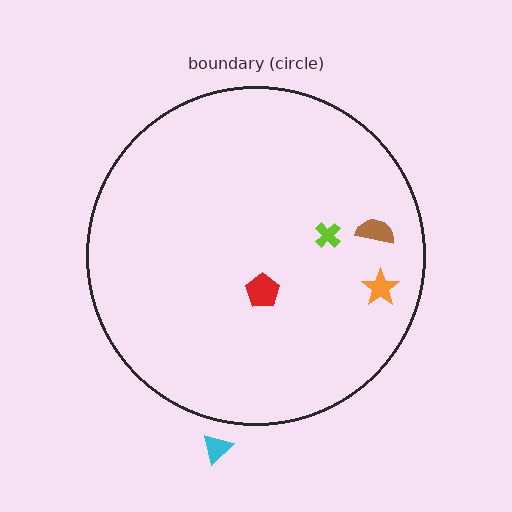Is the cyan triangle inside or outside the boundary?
Outside.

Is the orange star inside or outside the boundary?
Inside.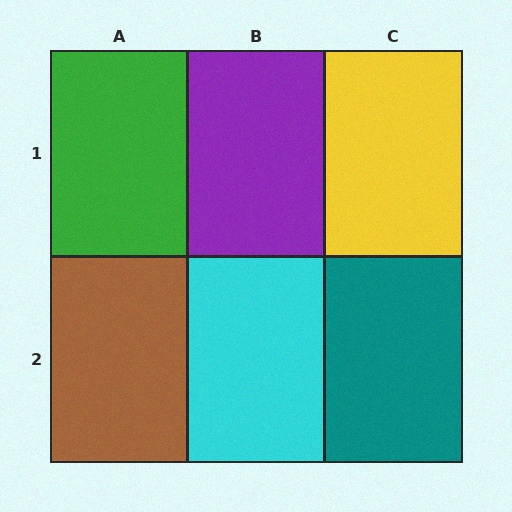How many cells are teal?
1 cell is teal.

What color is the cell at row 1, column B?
Purple.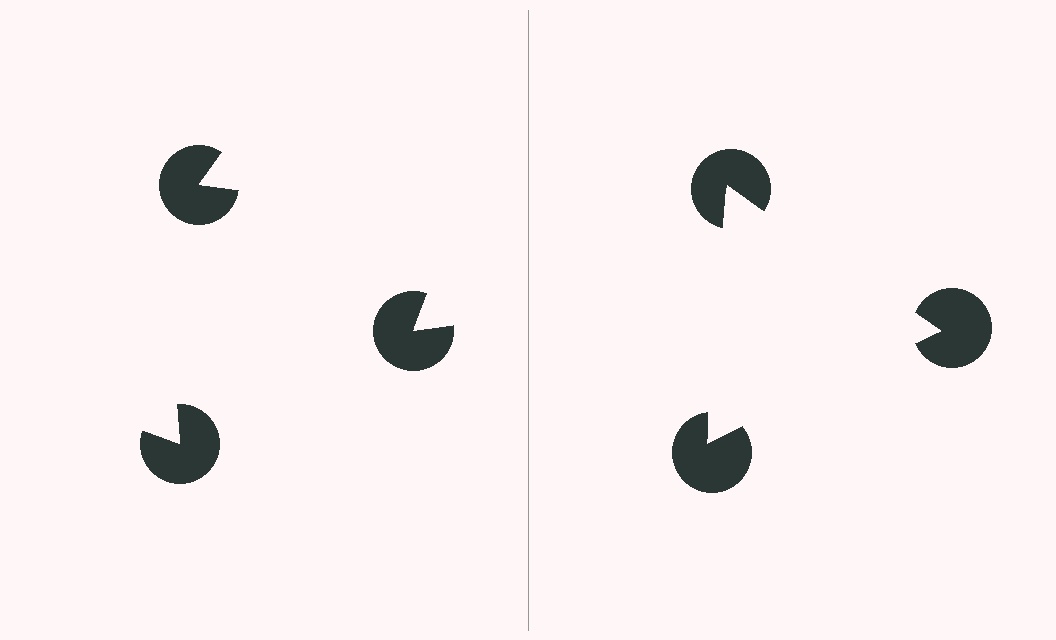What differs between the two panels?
The pac-man discs are positioned identically on both sides; only the wedge orientations differ. On the right they align to a triangle; on the left they are misaligned.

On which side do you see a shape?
An illusory triangle appears on the right side. On the left side the wedge cuts are rotated, so no coherent shape forms.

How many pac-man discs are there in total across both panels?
6 — 3 on each side.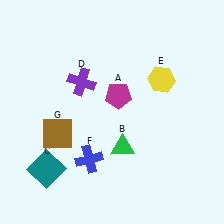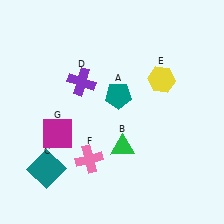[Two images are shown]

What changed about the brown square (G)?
In Image 1, G is brown. In Image 2, it changed to magenta.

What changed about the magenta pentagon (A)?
In Image 1, A is magenta. In Image 2, it changed to teal.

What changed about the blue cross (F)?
In Image 1, F is blue. In Image 2, it changed to pink.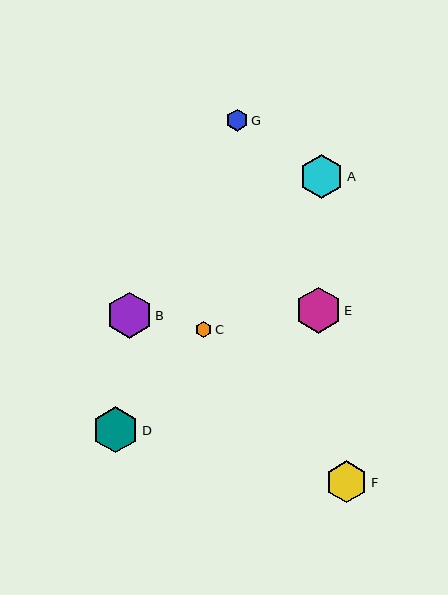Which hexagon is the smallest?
Hexagon C is the smallest with a size of approximately 16 pixels.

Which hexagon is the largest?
Hexagon D is the largest with a size of approximately 46 pixels.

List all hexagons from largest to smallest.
From largest to smallest: D, E, B, A, F, G, C.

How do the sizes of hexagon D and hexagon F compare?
Hexagon D and hexagon F are approximately the same size.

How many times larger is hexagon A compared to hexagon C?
Hexagon A is approximately 2.7 times the size of hexagon C.